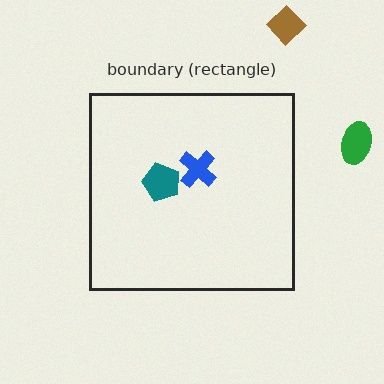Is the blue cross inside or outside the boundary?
Inside.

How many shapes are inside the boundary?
2 inside, 2 outside.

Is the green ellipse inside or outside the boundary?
Outside.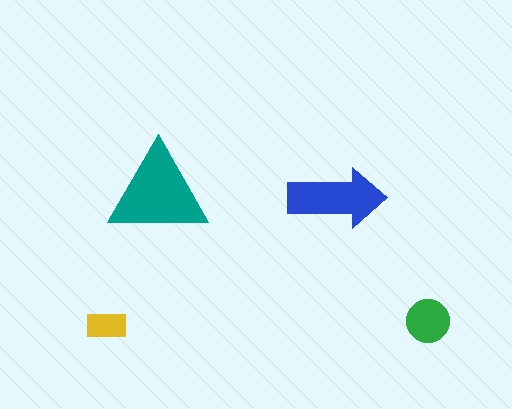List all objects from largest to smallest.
The teal triangle, the blue arrow, the green circle, the yellow rectangle.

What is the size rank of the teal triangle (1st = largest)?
1st.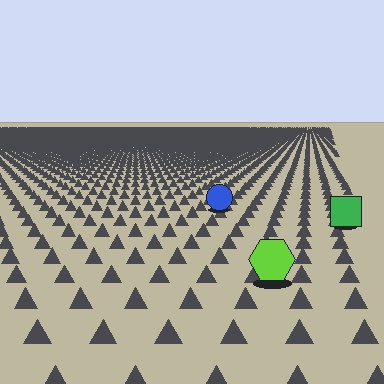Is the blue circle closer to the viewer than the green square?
No. The green square is closer — you can tell from the texture gradient: the ground texture is coarser near it.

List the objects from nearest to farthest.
From nearest to farthest: the lime hexagon, the green square, the blue circle.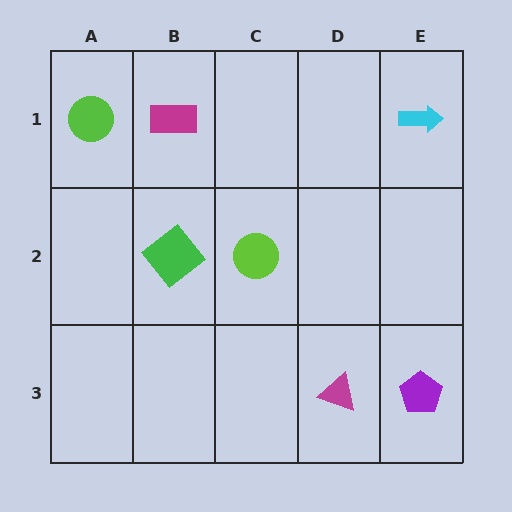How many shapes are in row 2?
2 shapes.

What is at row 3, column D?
A magenta triangle.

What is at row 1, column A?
A lime circle.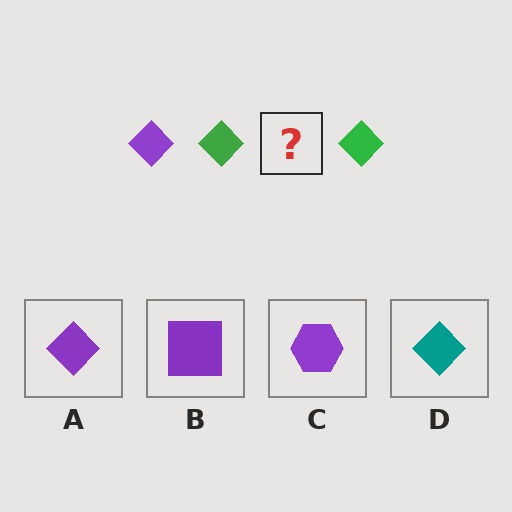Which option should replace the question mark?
Option A.